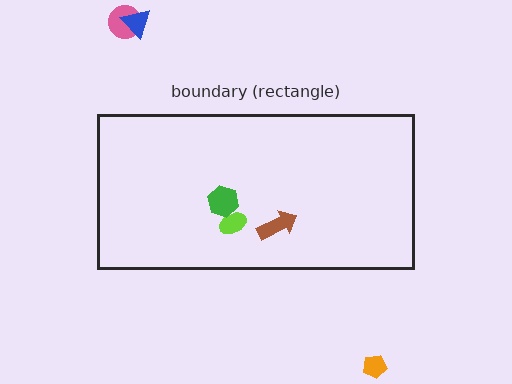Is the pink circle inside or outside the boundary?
Outside.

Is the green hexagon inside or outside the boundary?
Inside.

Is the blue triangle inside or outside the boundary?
Outside.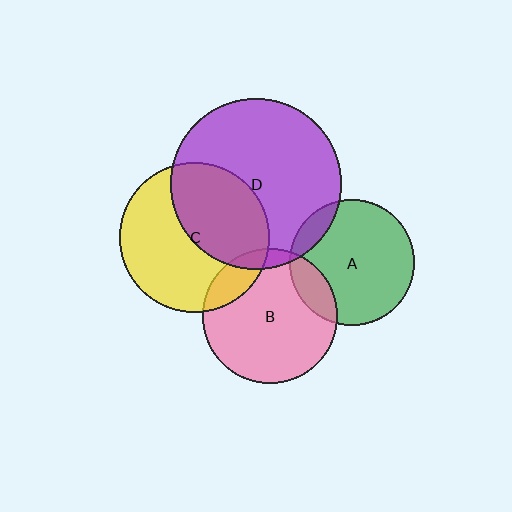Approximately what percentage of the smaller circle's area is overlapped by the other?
Approximately 10%.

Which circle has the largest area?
Circle D (purple).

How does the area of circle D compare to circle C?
Approximately 1.3 times.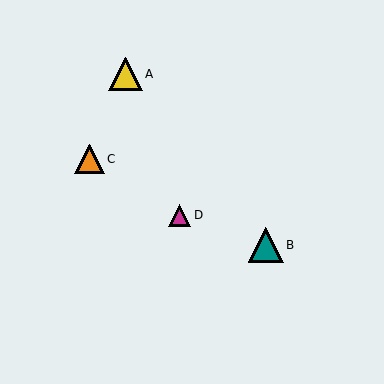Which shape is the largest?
The teal triangle (labeled B) is the largest.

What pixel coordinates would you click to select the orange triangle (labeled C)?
Click at (89, 159) to select the orange triangle C.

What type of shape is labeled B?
Shape B is a teal triangle.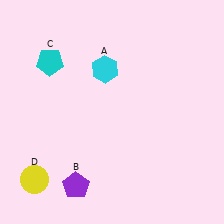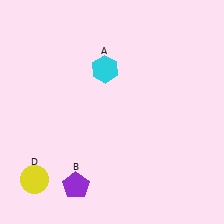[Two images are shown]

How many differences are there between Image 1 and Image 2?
There is 1 difference between the two images.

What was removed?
The cyan pentagon (C) was removed in Image 2.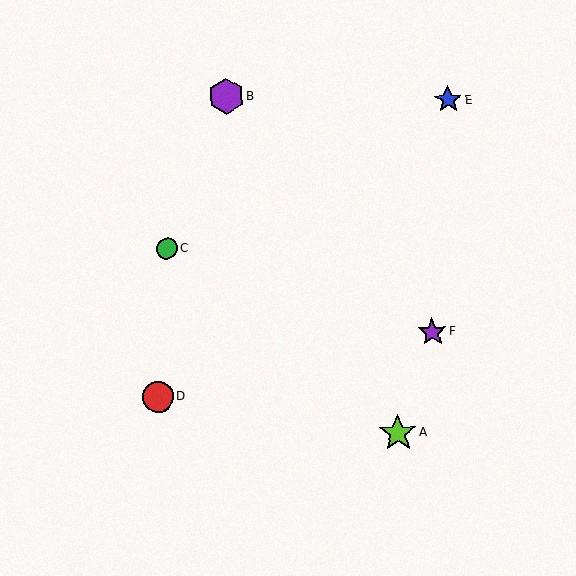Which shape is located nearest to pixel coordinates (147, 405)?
The red circle (labeled D) at (158, 397) is nearest to that location.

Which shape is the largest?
The lime star (labeled A) is the largest.